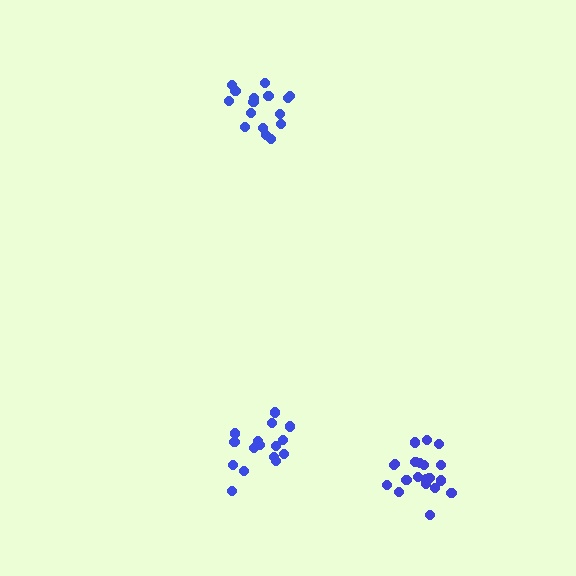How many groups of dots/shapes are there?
There are 3 groups.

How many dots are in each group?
Group 1: 16 dots, Group 2: 20 dots, Group 3: 16 dots (52 total).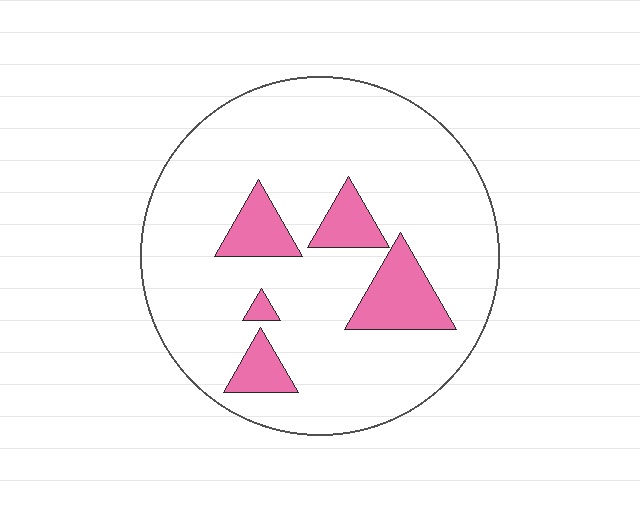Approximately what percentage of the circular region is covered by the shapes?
Approximately 15%.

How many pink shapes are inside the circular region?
5.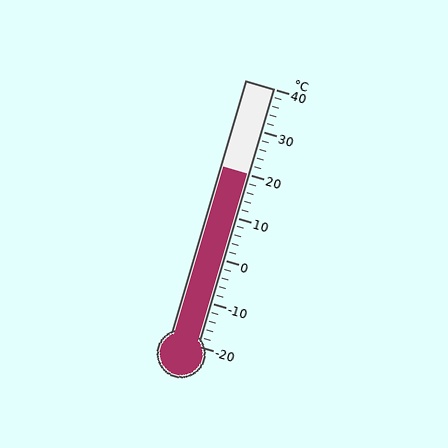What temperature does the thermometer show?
The thermometer shows approximately 20°C.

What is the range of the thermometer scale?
The thermometer scale ranges from -20°C to 40°C.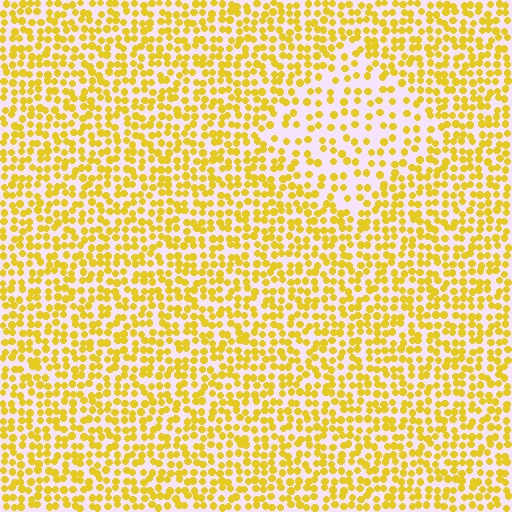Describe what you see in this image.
The image contains small yellow elements arranged at two different densities. A diamond-shaped region is visible where the elements are less densely packed than the surrounding area.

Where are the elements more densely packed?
The elements are more densely packed outside the diamond boundary.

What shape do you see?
I see a diamond.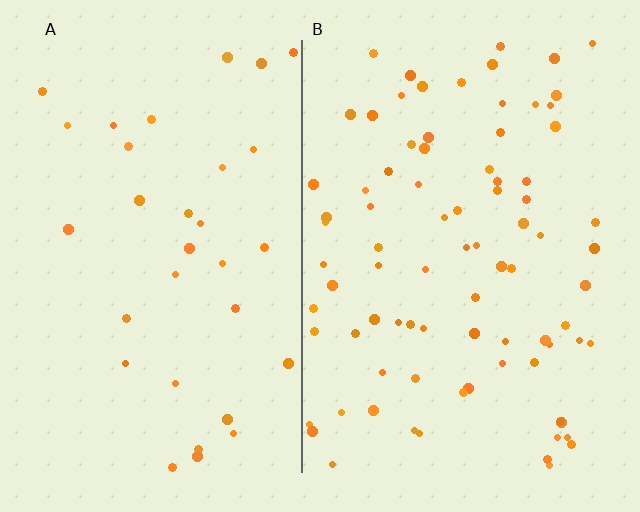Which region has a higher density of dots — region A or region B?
B (the right).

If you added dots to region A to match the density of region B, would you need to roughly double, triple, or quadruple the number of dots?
Approximately triple.